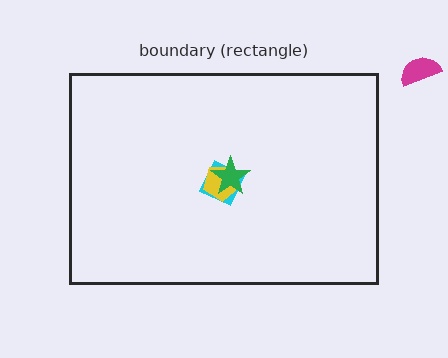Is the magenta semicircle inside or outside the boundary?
Outside.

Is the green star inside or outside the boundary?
Inside.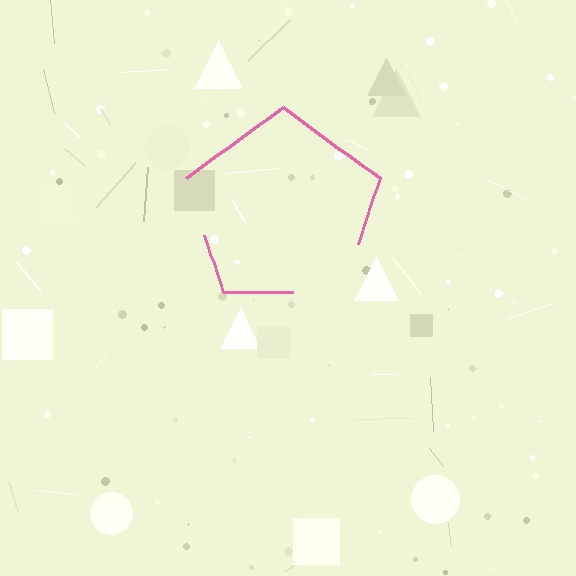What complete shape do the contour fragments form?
The contour fragments form a pentagon.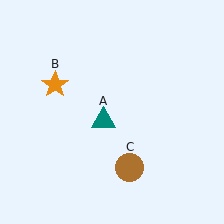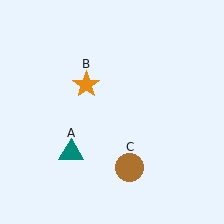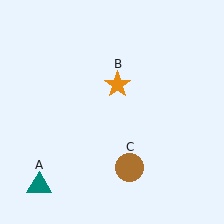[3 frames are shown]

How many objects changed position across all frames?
2 objects changed position: teal triangle (object A), orange star (object B).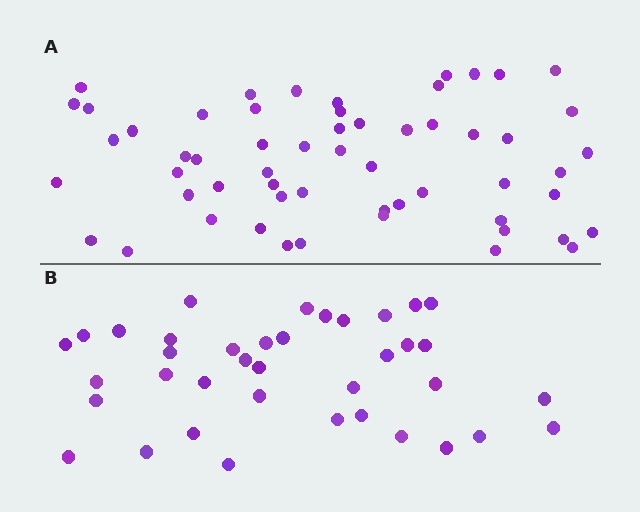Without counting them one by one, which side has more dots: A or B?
Region A (the top region) has more dots.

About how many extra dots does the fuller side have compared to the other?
Region A has approximately 20 more dots than region B.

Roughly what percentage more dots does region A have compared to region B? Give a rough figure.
About 50% more.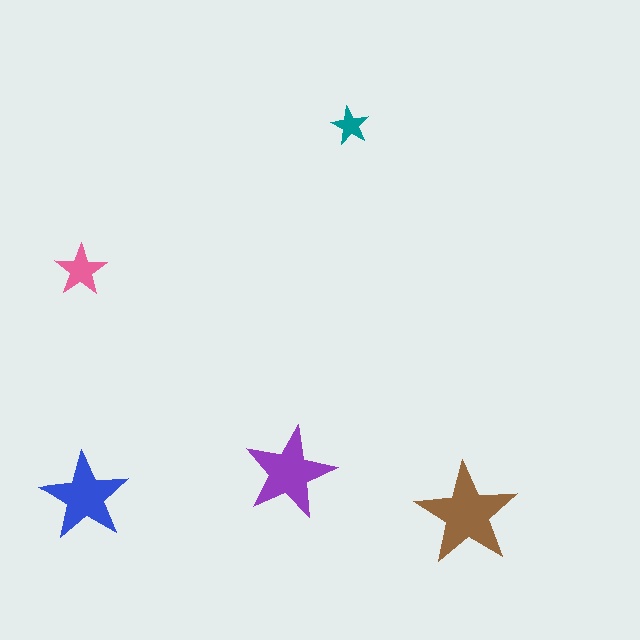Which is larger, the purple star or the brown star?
The brown one.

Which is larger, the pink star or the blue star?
The blue one.